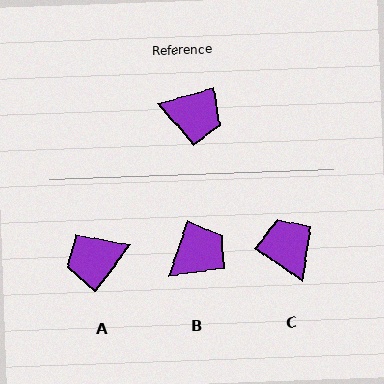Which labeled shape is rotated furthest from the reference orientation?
A, about 141 degrees away.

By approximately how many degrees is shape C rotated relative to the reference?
Approximately 131 degrees counter-clockwise.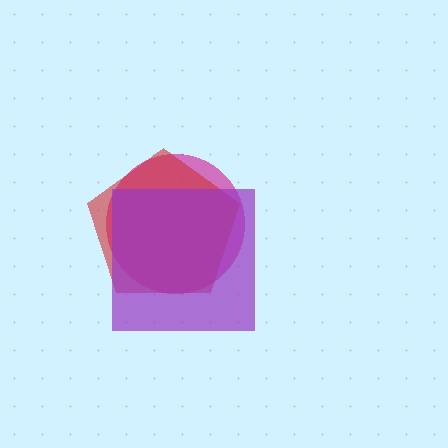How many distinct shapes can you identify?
There are 3 distinct shapes: a magenta circle, a red pentagon, a purple square.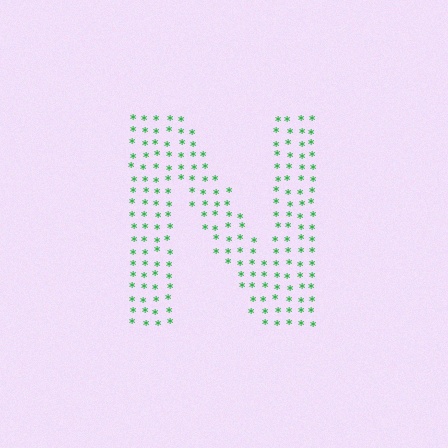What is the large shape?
The large shape is the letter N.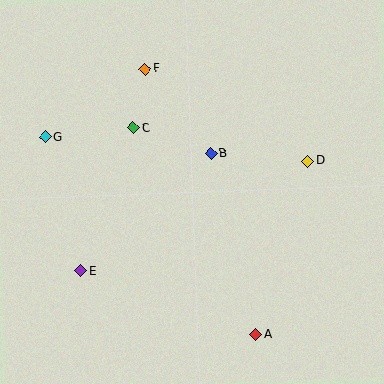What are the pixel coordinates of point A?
Point A is at (256, 334).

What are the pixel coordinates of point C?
Point C is at (134, 128).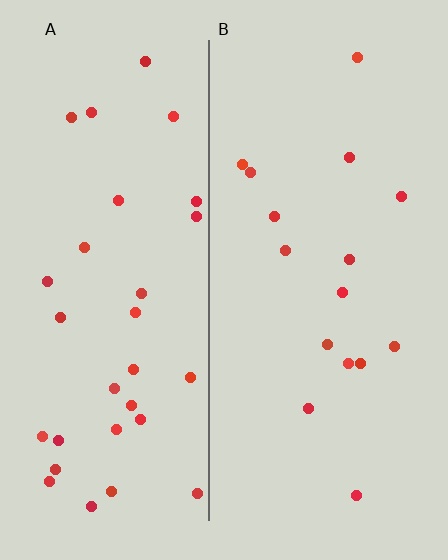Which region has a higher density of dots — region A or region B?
A (the left).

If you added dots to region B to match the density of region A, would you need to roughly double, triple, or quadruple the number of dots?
Approximately double.